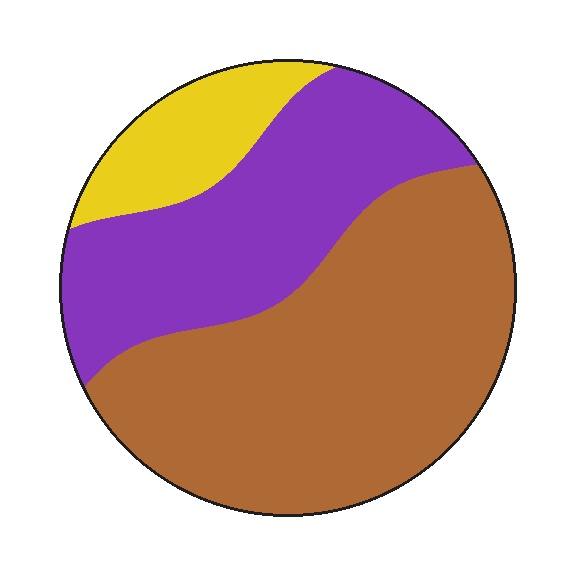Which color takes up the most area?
Brown, at roughly 55%.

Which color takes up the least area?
Yellow, at roughly 10%.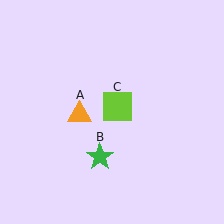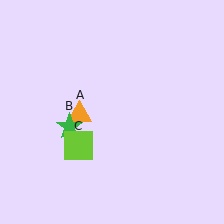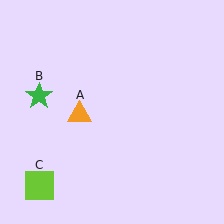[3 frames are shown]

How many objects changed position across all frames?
2 objects changed position: green star (object B), lime square (object C).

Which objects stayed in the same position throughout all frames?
Orange triangle (object A) remained stationary.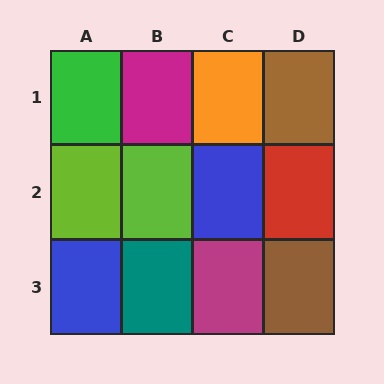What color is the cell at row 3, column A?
Blue.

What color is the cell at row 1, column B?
Magenta.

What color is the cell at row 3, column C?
Magenta.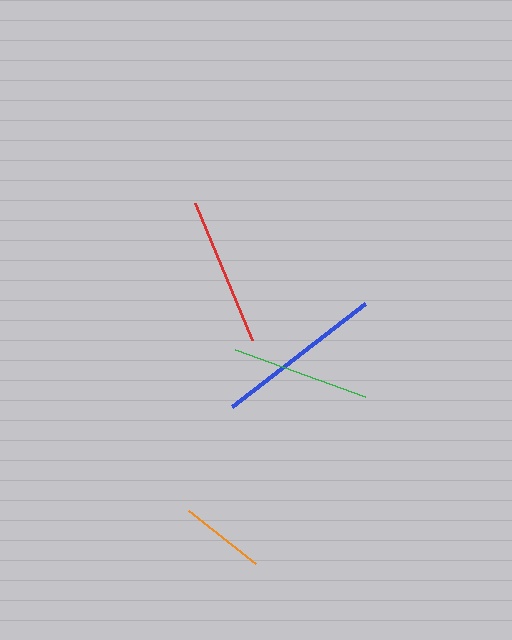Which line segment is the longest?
The blue line is the longest at approximately 168 pixels.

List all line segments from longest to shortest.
From longest to shortest: blue, red, green, orange.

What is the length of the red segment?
The red segment is approximately 149 pixels long.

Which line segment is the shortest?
The orange line is the shortest at approximately 85 pixels.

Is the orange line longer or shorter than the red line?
The red line is longer than the orange line.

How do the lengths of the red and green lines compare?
The red and green lines are approximately the same length.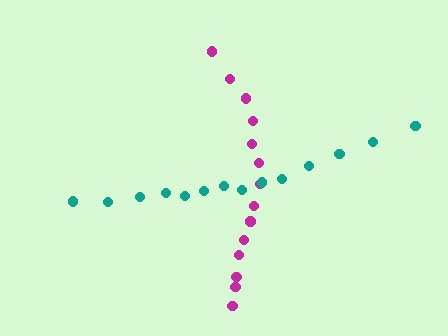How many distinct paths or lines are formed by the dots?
There are 2 distinct paths.